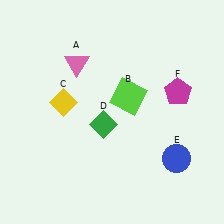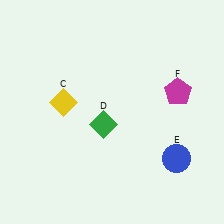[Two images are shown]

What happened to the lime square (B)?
The lime square (B) was removed in Image 2. It was in the top-right area of Image 1.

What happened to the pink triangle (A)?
The pink triangle (A) was removed in Image 2. It was in the top-left area of Image 1.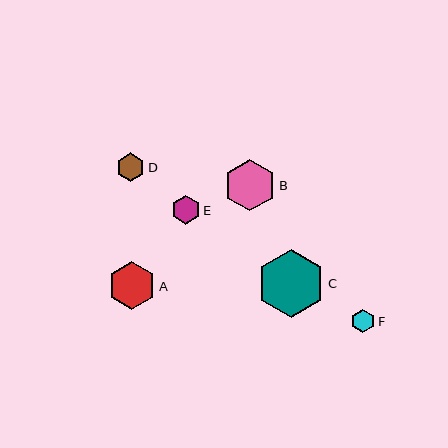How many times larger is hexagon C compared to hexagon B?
Hexagon C is approximately 1.3 times the size of hexagon B.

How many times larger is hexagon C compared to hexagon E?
Hexagon C is approximately 2.3 times the size of hexagon E.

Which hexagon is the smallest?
Hexagon F is the smallest with a size of approximately 24 pixels.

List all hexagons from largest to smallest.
From largest to smallest: C, B, A, E, D, F.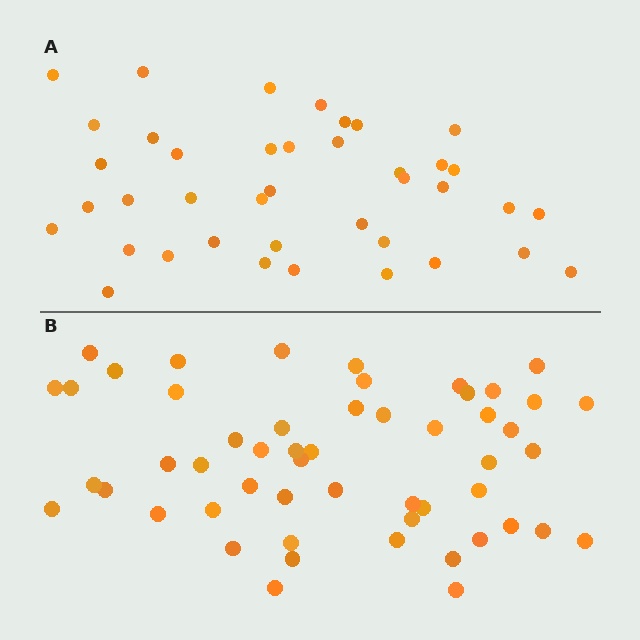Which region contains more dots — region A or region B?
Region B (the bottom region) has more dots.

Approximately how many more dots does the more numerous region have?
Region B has approximately 15 more dots than region A.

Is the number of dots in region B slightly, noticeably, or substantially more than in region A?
Region B has noticeably more, but not dramatically so. The ratio is roughly 1.3 to 1.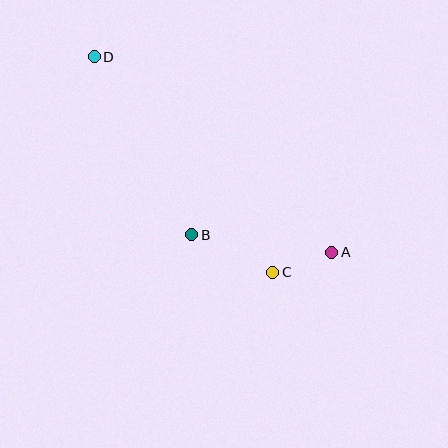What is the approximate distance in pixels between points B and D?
The distance between B and D is approximately 203 pixels.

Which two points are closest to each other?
Points A and C are closest to each other.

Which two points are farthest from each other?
Points A and D are farthest from each other.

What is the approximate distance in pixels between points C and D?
The distance between C and D is approximately 280 pixels.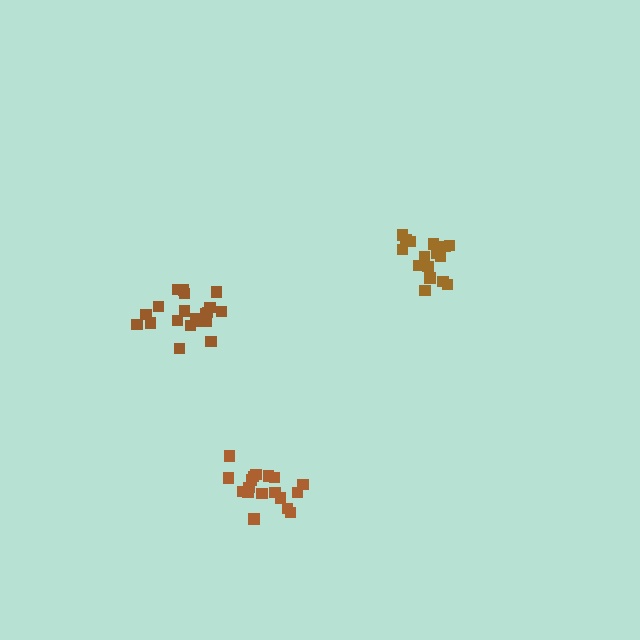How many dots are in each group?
Group 1: 20 dots, Group 2: 17 dots, Group 3: 18 dots (55 total).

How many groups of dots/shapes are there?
There are 3 groups.